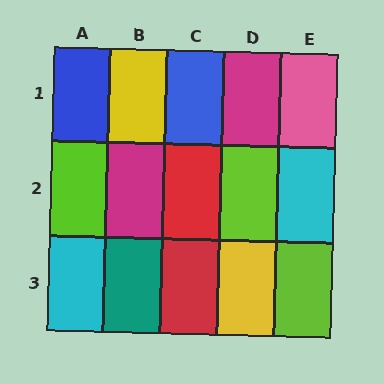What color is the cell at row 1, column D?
Magenta.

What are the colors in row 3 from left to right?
Cyan, teal, red, yellow, lime.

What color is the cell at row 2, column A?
Lime.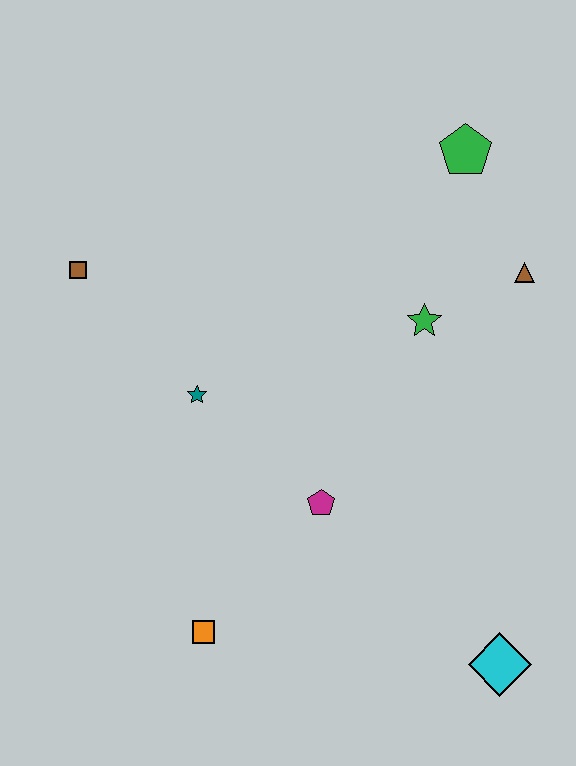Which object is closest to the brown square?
The teal star is closest to the brown square.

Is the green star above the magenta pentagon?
Yes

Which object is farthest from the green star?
The orange square is farthest from the green star.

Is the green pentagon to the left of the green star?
No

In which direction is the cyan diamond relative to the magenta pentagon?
The cyan diamond is to the right of the magenta pentagon.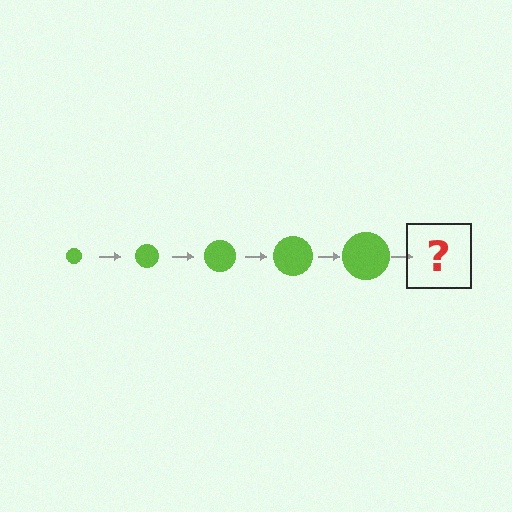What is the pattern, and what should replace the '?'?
The pattern is that the circle gets progressively larger each step. The '?' should be a lime circle, larger than the previous one.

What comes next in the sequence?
The next element should be a lime circle, larger than the previous one.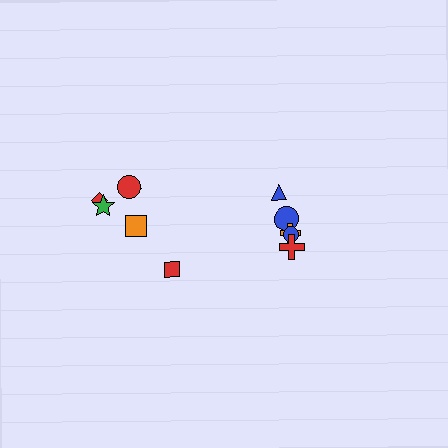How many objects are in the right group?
There are 5 objects.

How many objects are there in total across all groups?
There are 12 objects.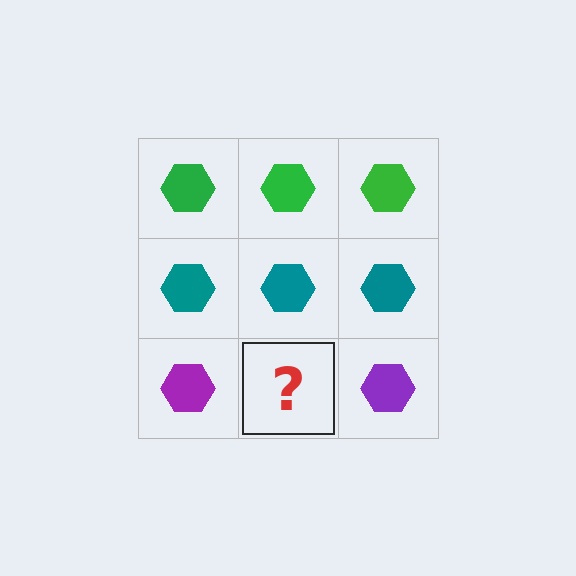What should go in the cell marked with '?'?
The missing cell should contain a purple hexagon.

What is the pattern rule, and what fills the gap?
The rule is that each row has a consistent color. The gap should be filled with a purple hexagon.